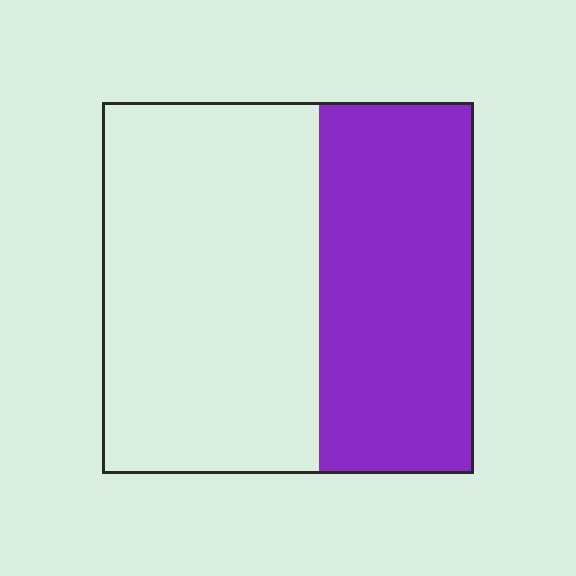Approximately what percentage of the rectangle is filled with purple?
Approximately 40%.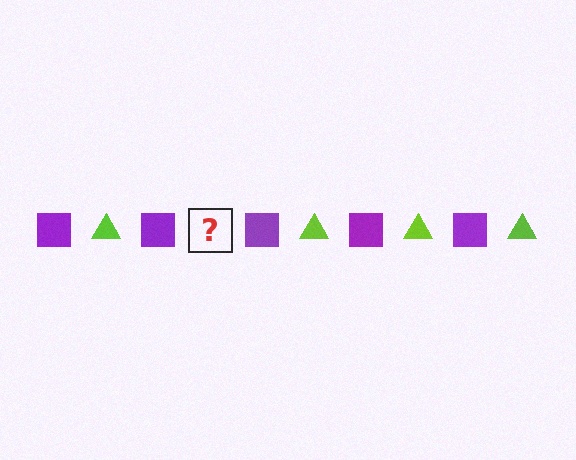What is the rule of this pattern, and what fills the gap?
The rule is that the pattern alternates between purple square and lime triangle. The gap should be filled with a lime triangle.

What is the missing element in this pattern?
The missing element is a lime triangle.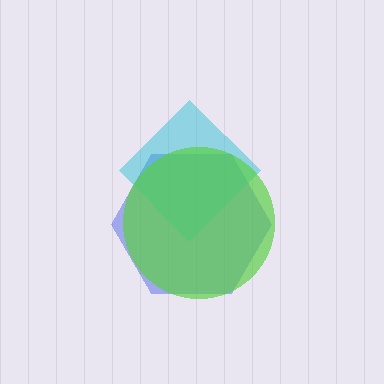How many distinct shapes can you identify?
There are 3 distinct shapes: a blue hexagon, a cyan diamond, a lime circle.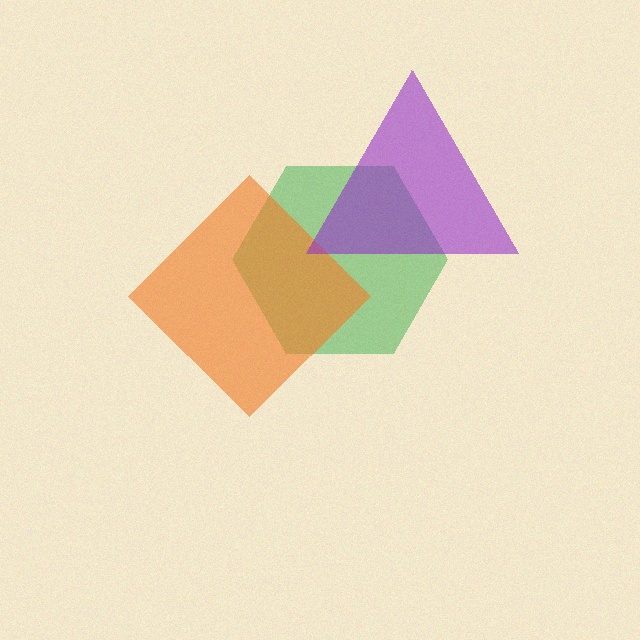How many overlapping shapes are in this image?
There are 3 overlapping shapes in the image.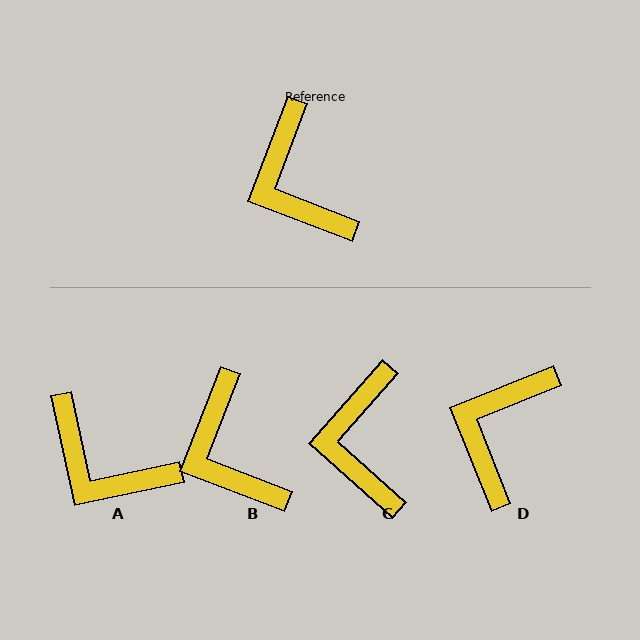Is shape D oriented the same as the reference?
No, it is off by about 47 degrees.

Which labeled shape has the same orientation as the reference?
B.